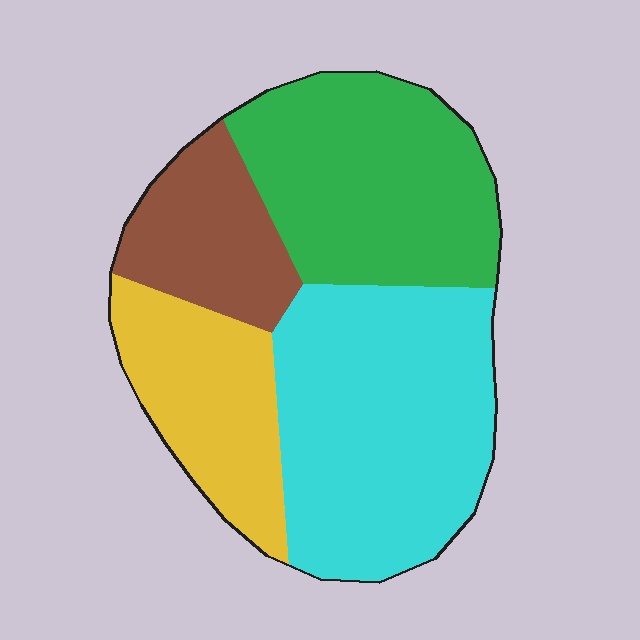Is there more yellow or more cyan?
Cyan.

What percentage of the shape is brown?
Brown covers about 15% of the shape.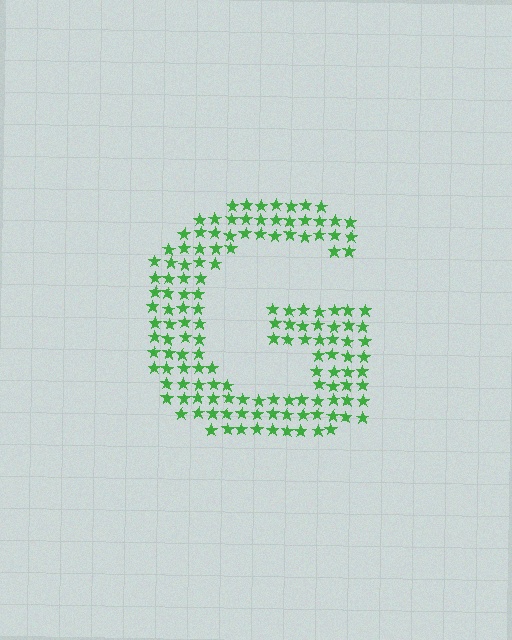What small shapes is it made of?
It is made of small stars.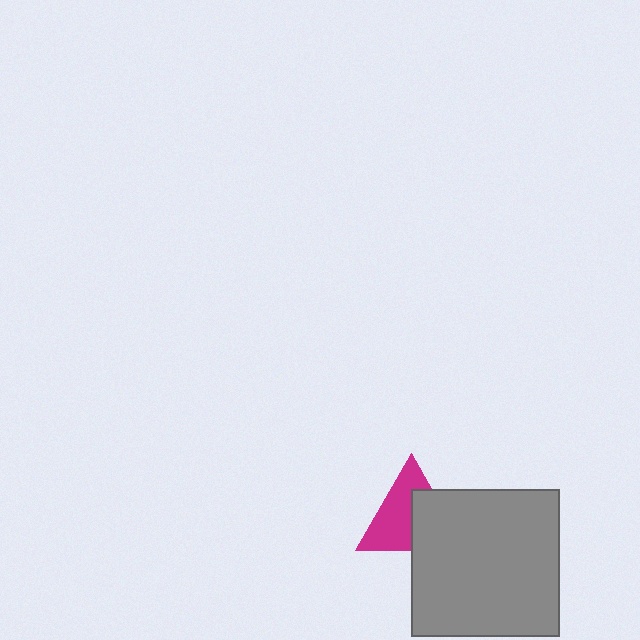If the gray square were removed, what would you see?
You would see the complete magenta triangle.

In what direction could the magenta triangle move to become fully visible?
The magenta triangle could move toward the upper-left. That would shift it out from behind the gray square entirely.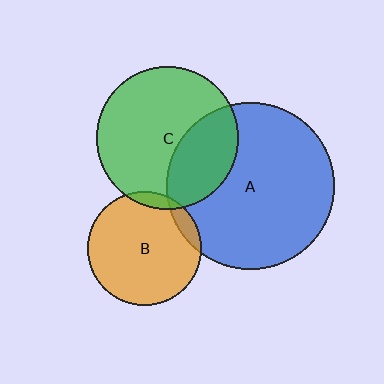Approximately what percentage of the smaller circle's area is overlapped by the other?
Approximately 10%.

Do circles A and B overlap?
Yes.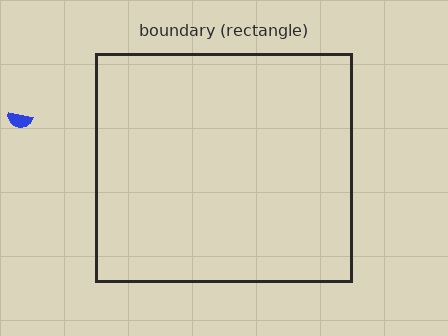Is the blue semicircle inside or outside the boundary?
Outside.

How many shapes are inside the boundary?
0 inside, 1 outside.